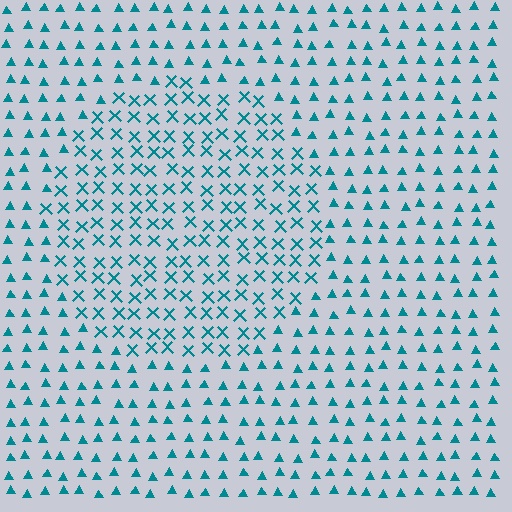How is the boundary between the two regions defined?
The boundary is defined by a change in element shape: X marks inside vs. triangles outside. All elements share the same color and spacing.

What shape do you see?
I see a circle.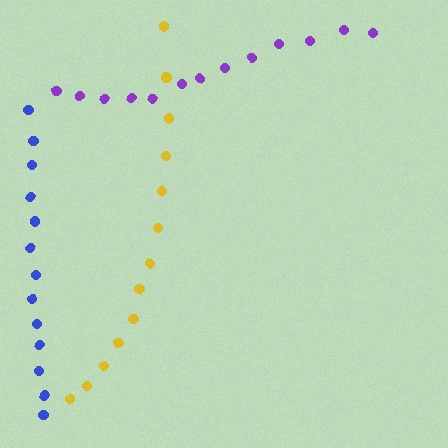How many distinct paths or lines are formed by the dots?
There are 3 distinct paths.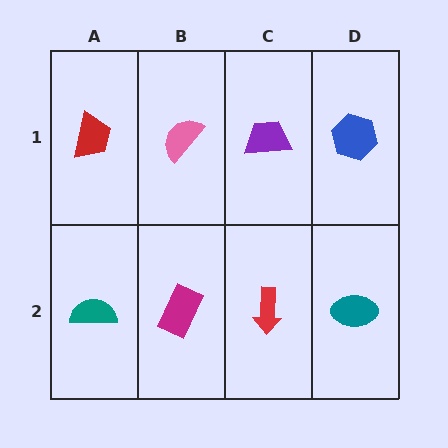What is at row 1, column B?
A pink semicircle.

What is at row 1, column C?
A purple trapezoid.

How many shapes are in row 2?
4 shapes.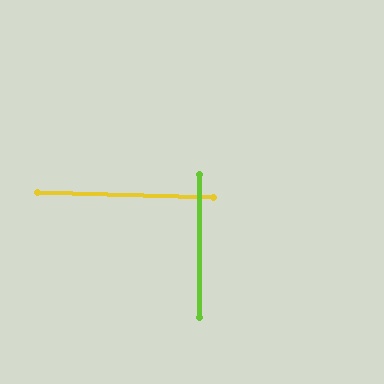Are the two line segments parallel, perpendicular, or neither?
Perpendicular — they meet at approximately 88°.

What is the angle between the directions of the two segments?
Approximately 88 degrees.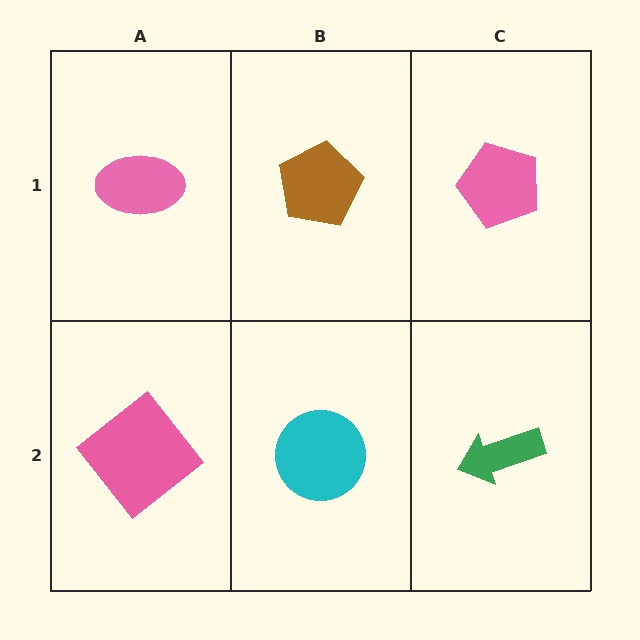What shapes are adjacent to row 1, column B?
A cyan circle (row 2, column B), a pink ellipse (row 1, column A), a pink pentagon (row 1, column C).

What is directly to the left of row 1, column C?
A brown pentagon.